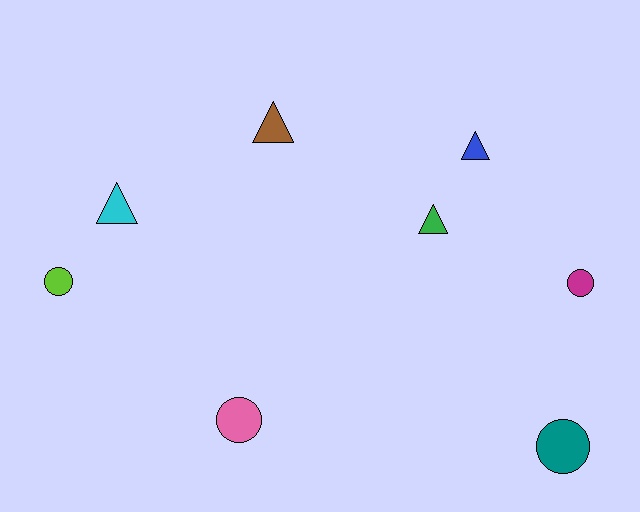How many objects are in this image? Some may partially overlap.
There are 8 objects.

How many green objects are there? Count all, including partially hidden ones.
There is 1 green object.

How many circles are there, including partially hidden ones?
There are 4 circles.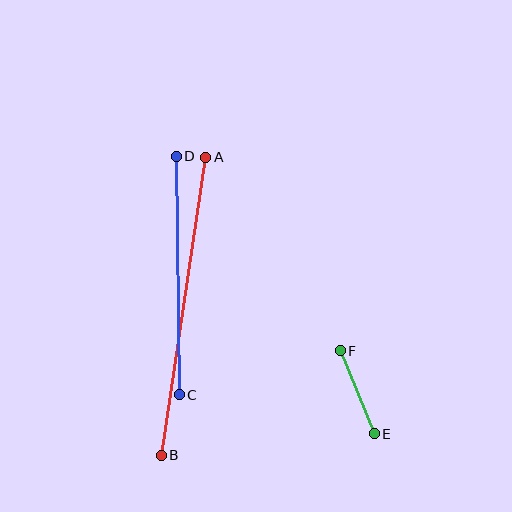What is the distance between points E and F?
The distance is approximately 90 pixels.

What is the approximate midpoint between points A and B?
The midpoint is at approximately (183, 306) pixels.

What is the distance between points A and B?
The distance is approximately 301 pixels.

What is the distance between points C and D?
The distance is approximately 239 pixels.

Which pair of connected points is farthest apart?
Points A and B are farthest apart.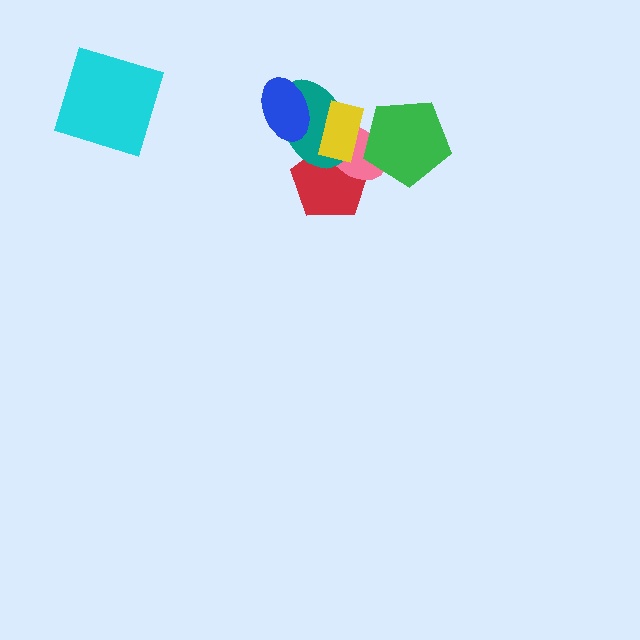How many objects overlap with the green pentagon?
2 objects overlap with the green pentagon.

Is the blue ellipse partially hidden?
No, no other shape covers it.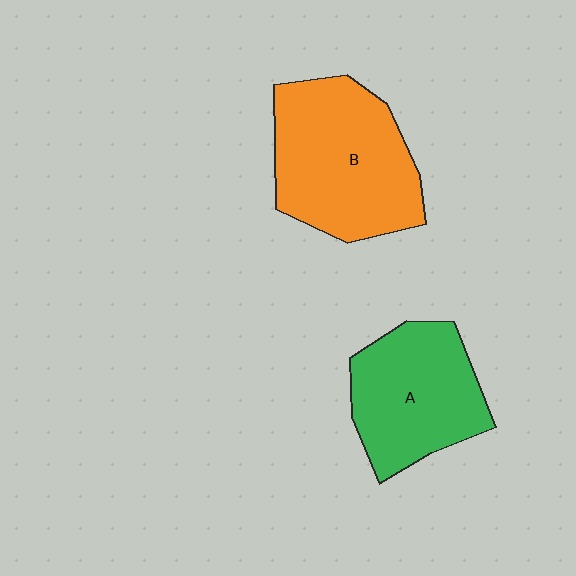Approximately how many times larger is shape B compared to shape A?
Approximately 1.2 times.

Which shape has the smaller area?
Shape A (green).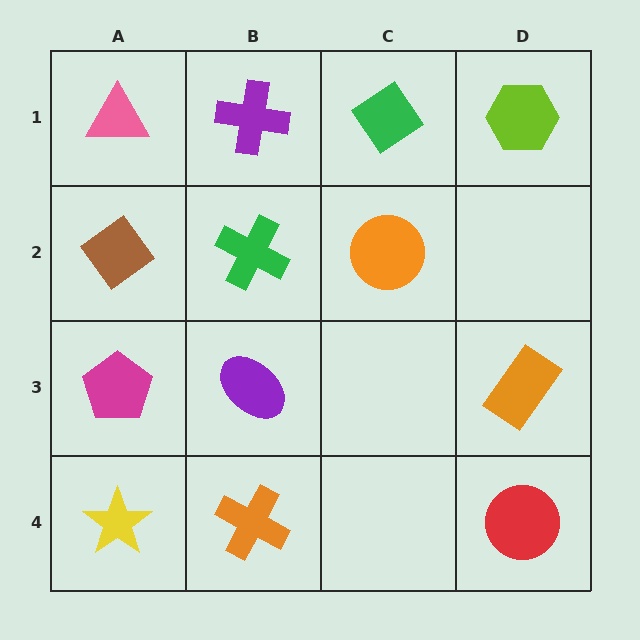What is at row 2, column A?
A brown diamond.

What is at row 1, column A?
A pink triangle.